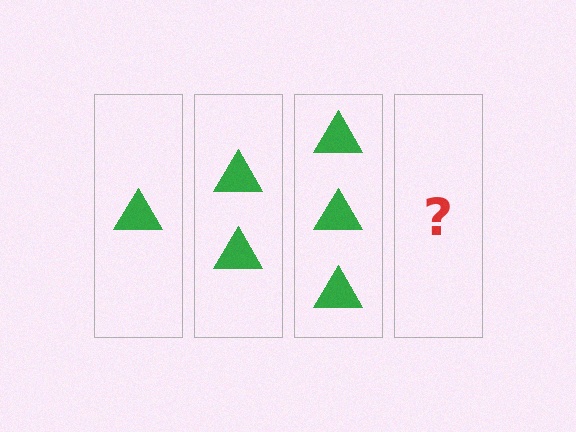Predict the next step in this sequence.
The next step is 4 triangles.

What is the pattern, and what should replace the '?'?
The pattern is that each step adds one more triangle. The '?' should be 4 triangles.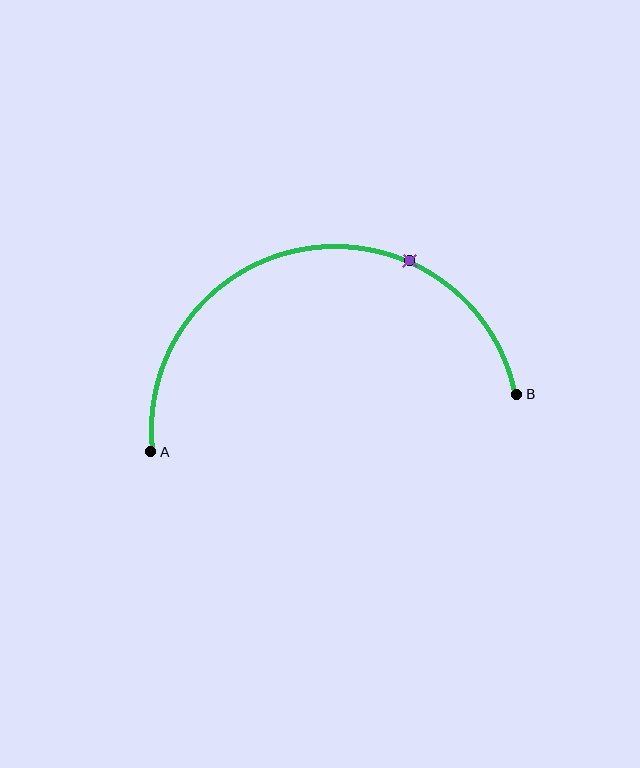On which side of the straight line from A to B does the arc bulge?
The arc bulges above the straight line connecting A and B.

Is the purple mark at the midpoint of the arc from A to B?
No. The purple mark lies on the arc but is closer to endpoint B. The arc midpoint would be at the point on the curve equidistant along the arc from both A and B.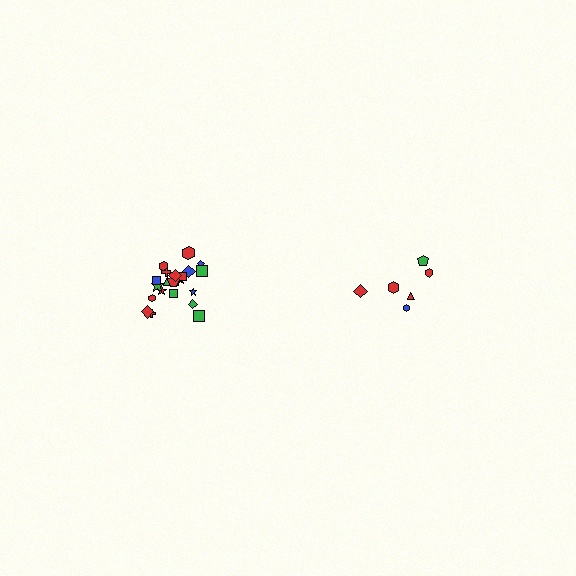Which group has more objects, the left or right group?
The left group.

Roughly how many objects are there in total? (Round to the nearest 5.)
Roughly 30 objects in total.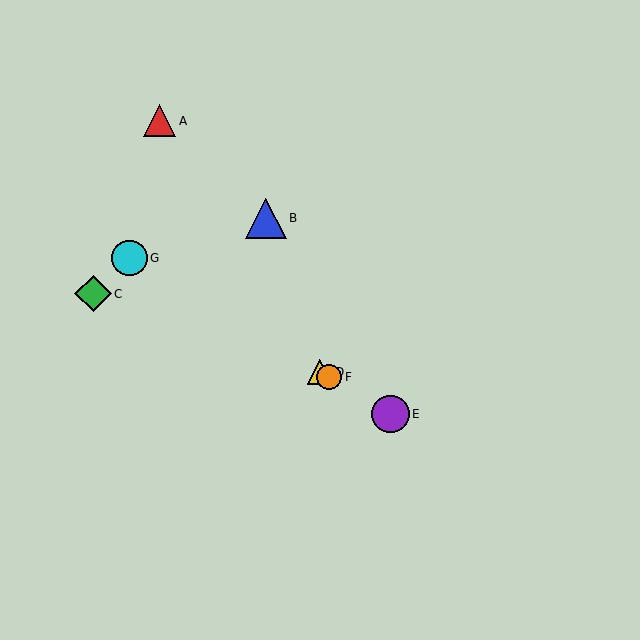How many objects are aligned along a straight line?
4 objects (D, E, F, G) are aligned along a straight line.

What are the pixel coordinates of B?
Object B is at (266, 218).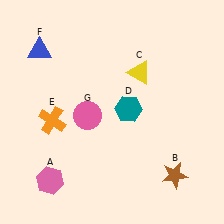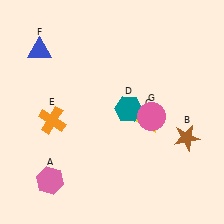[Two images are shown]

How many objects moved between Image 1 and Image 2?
3 objects moved between the two images.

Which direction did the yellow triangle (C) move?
The yellow triangle (C) moved down.